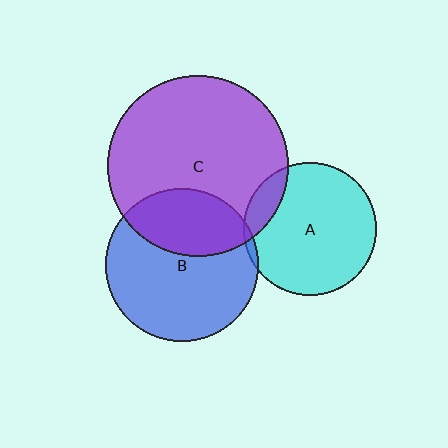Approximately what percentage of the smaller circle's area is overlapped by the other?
Approximately 5%.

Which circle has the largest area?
Circle C (purple).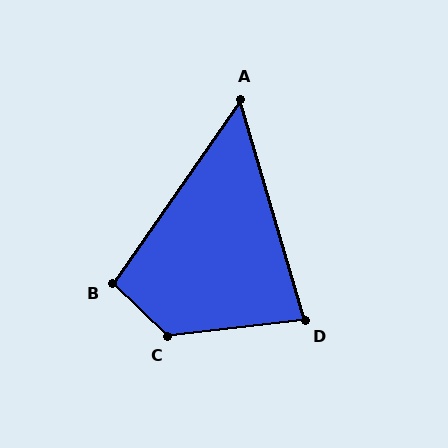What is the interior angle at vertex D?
Approximately 80 degrees (acute).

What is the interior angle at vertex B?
Approximately 100 degrees (obtuse).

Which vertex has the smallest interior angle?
A, at approximately 51 degrees.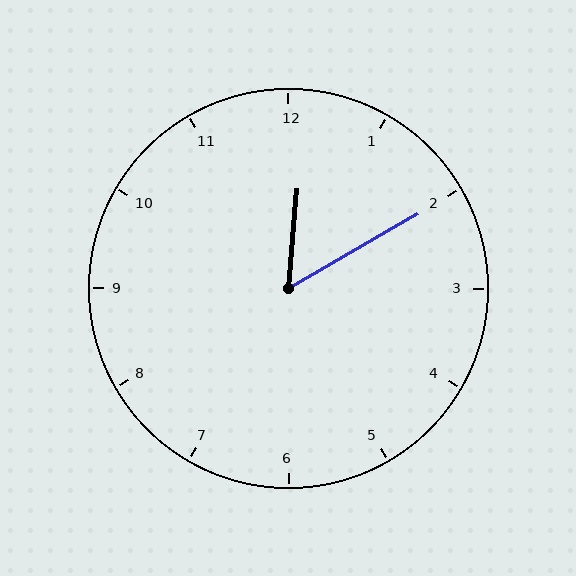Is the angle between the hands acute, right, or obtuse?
It is acute.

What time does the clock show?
12:10.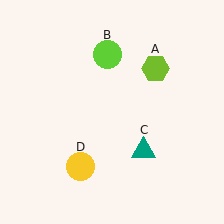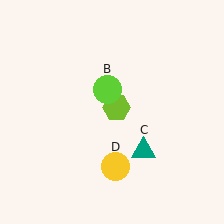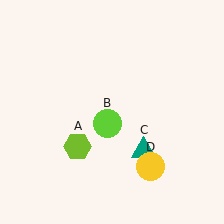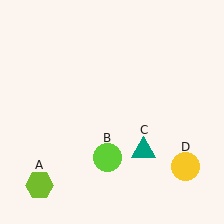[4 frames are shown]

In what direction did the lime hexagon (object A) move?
The lime hexagon (object A) moved down and to the left.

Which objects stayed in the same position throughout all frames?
Teal triangle (object C) remained stationary.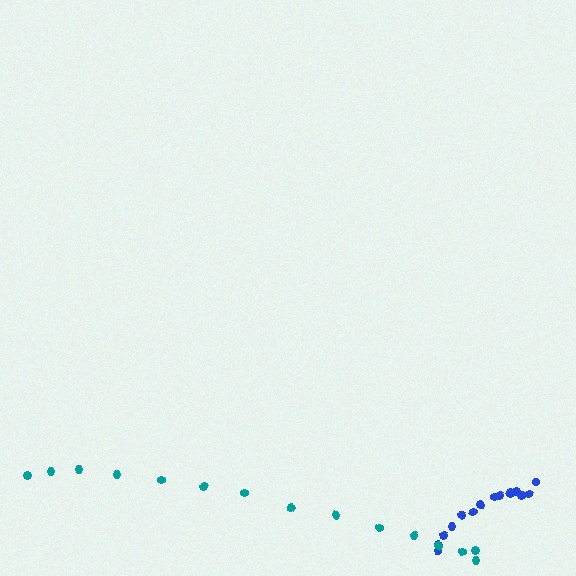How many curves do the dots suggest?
There are 2 distinct paths.